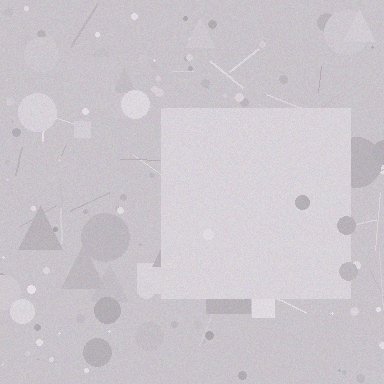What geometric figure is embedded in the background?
A square is embedded in the background.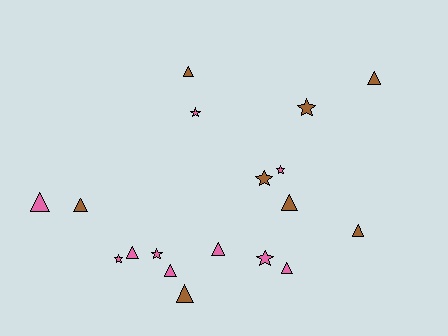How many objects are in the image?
There are 18 objects.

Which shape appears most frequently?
Triangle, with 11 objects.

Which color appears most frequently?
Pink, with 10 objects.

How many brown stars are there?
There are 2 brown stars.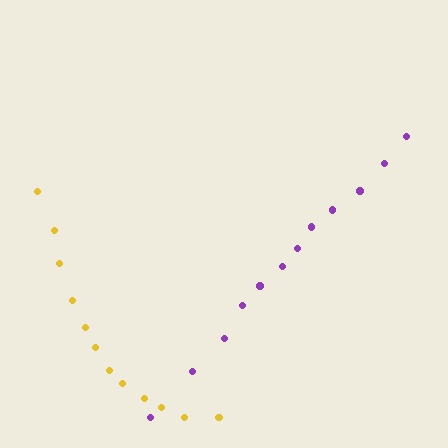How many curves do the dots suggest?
There are 2 distinct paths.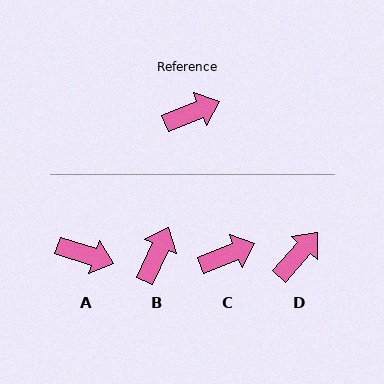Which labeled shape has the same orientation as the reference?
C.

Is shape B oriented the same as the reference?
No, it is off by about 44 degrees.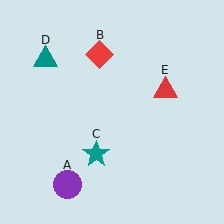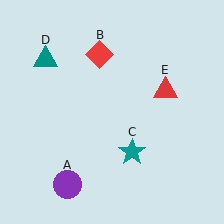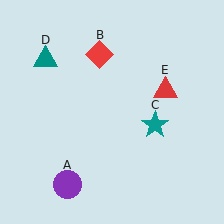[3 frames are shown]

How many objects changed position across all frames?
1 object changed position: teal star (object C).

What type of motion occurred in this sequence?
The teal star (object C) rotated counterclockwise around the center of the scene.